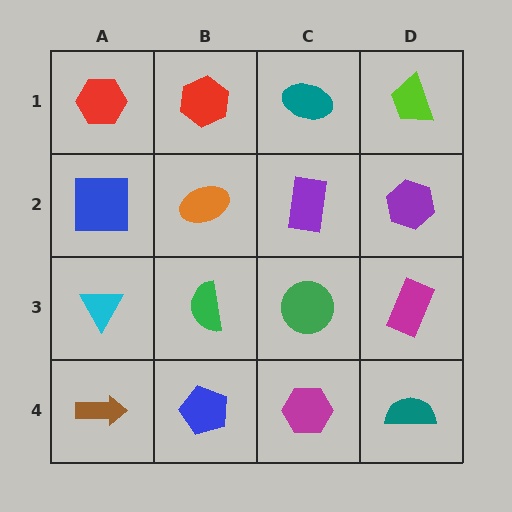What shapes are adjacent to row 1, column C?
A purple rectangle (row 2, column C), a red hexagon (row 1, column B), a lime trapezoid (row 1, column D).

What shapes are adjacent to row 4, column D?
A magenta rectangle (row 3, column D), a magenta hexagon (row 4, column C).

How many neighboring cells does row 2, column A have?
3.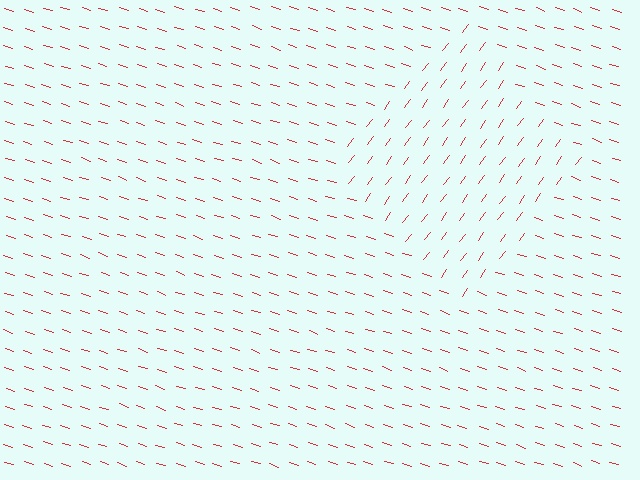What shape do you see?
I see a diamond.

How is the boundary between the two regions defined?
The boundary is defined purely by a change in line orientation (approximately 72 degrees difference). All lines are the same color and thickness.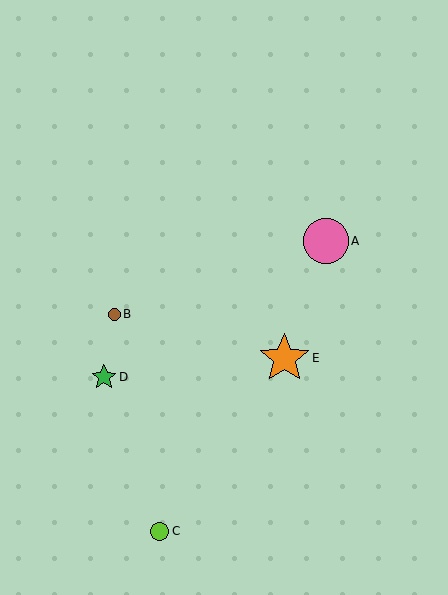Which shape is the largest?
The orange star (labeled E) is the largest.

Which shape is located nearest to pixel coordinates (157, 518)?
The lime circle (labeled C) at (159, 531) is nearest to that location.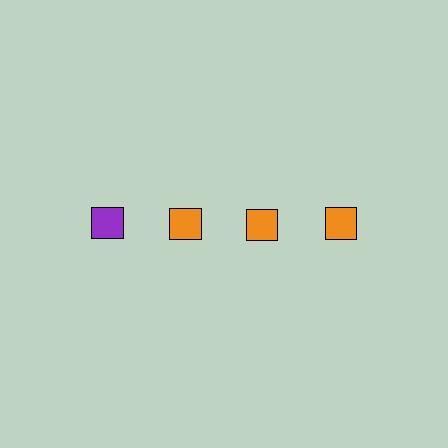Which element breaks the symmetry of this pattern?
The purple square in the top row, leftmost column breaks the symmetry. All other shapes are orange squares.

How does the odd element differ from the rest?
It has a different color: purple instead of orange.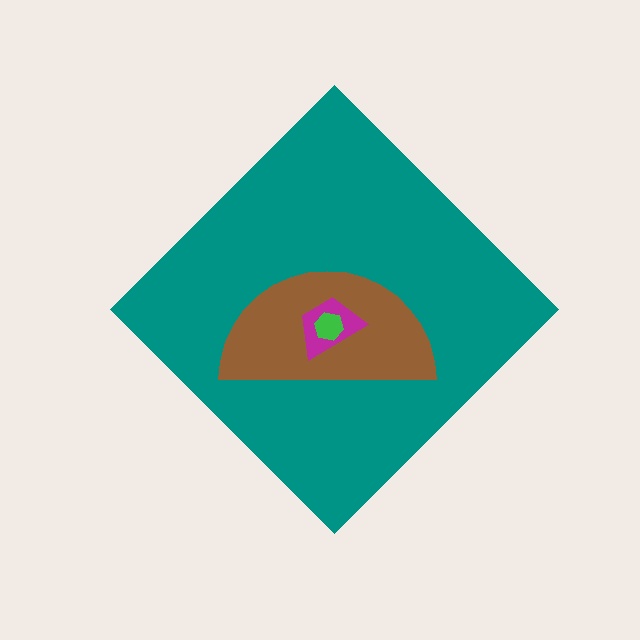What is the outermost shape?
The teal diamond.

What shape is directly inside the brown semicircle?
The magenta trapezoid.